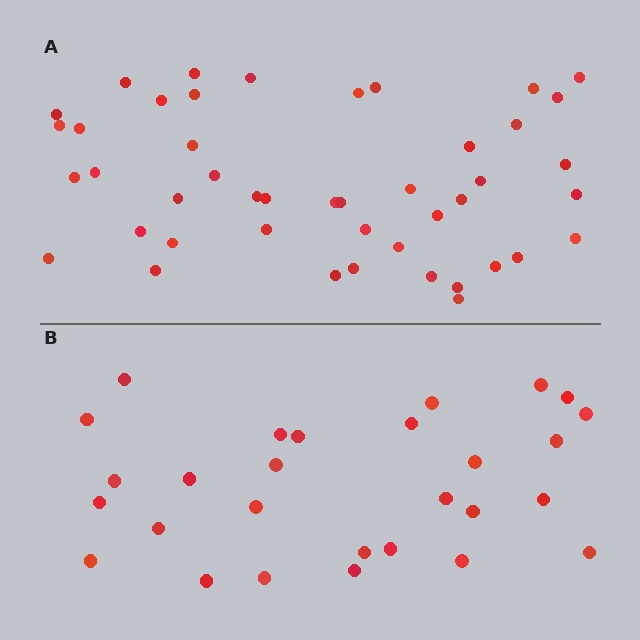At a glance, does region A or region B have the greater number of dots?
Region A (the top region) has more dots.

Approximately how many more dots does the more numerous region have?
Region A has approximately 15 more dots than region B.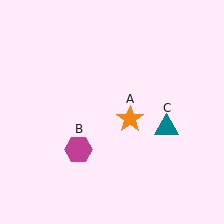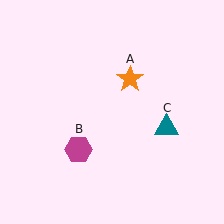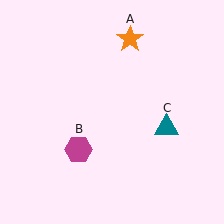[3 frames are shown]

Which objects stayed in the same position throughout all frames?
Magenta hexagon (object B) and teal triangle (object C) remained stationary.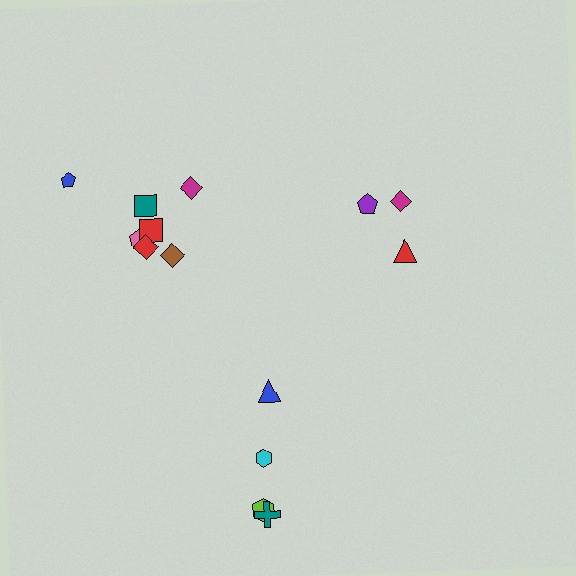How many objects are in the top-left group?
There are 7 objects.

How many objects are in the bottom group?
There are 4 objects.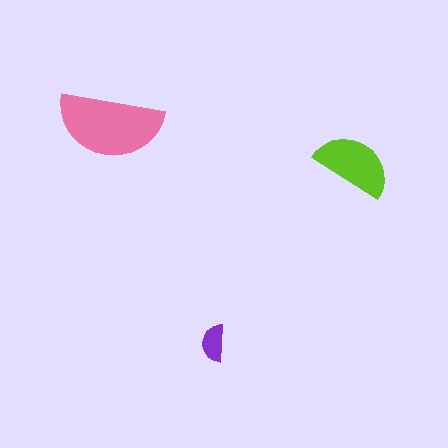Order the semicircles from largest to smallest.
the pink one, the lime one, the purple one.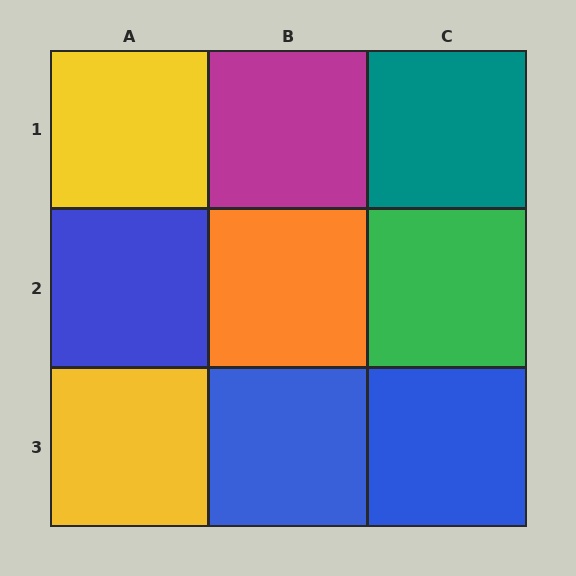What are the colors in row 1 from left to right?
Yellow, magenta, teal.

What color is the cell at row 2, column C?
Green.